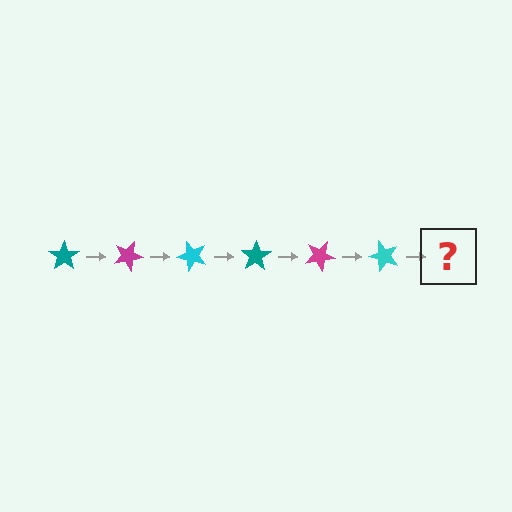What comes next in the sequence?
The next element should be a teal star, rotated 150 degrees from the start.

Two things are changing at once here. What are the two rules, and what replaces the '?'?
The two rules are that it rotates 25 degrees each step and the color cycles through teal, magenta, and cyan. The '?' should be a teal star, rotated 150 degrees from the start.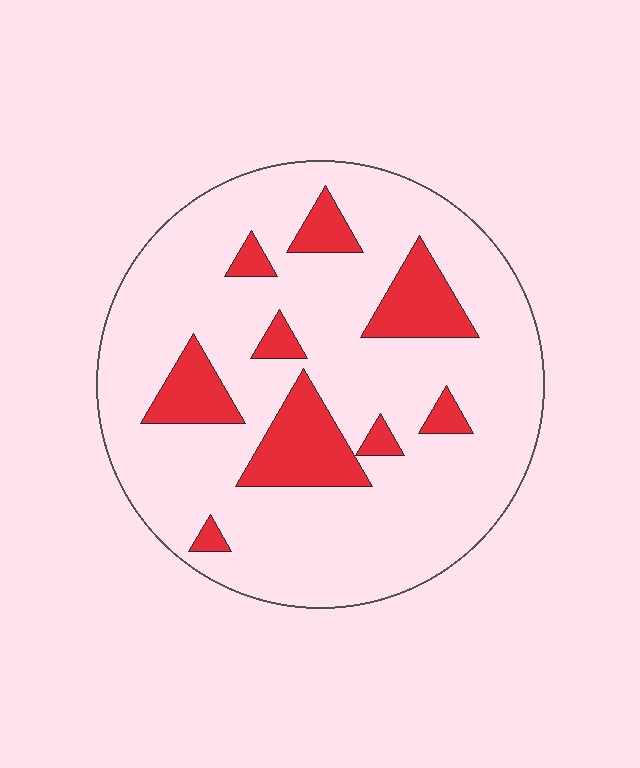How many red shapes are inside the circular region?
9.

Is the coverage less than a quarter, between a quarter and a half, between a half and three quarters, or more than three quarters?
Less than a quarter.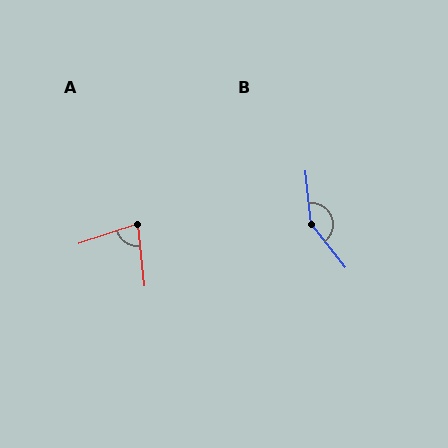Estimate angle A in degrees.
Approximately 77 degrees.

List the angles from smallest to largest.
A (77°), B (147°).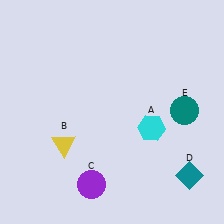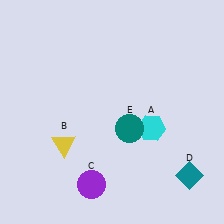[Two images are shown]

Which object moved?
The teal circle (E) moved left.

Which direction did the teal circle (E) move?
The teal circle (E) moved left.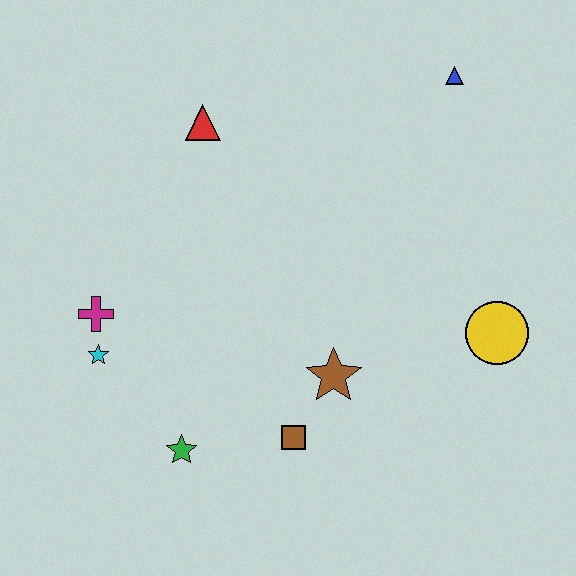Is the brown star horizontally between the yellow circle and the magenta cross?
Yes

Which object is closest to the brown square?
The brown star is closest to the brown square.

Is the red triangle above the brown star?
Yes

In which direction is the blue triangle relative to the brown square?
The blue triangle is above the brown square.